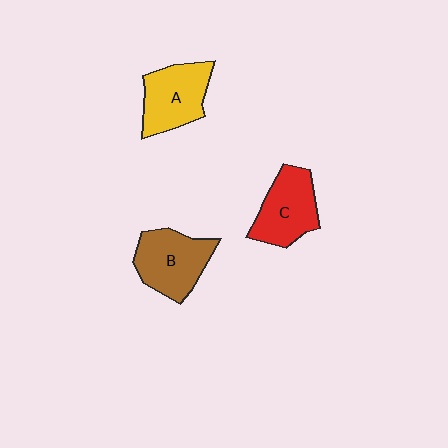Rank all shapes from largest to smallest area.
From largest to smallest: B (brown), A (yellow), C (red).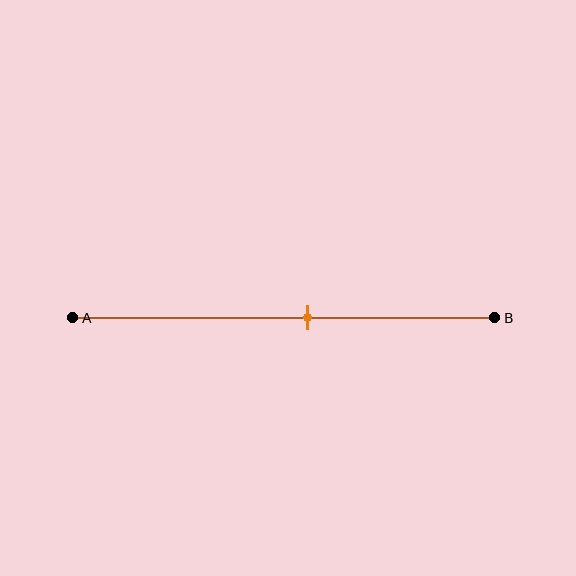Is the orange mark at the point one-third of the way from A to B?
No, the mark is at about 55% from A, not at the 33% one-third point.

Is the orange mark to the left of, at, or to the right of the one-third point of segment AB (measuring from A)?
The orange mark is to the right of the one-third point of segment AB.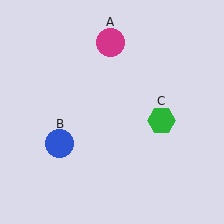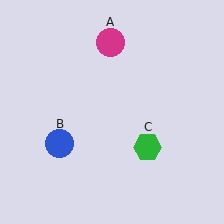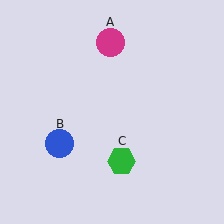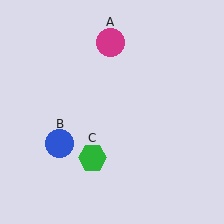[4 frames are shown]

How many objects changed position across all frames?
1 object changed position: green hexagon (object C).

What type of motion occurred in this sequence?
The green hexagon (object C) rotated clockwise around the center of the scene.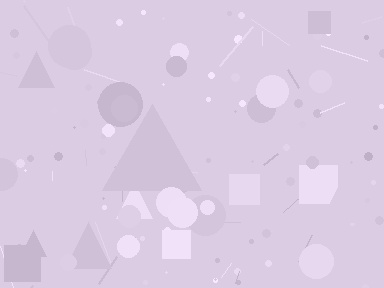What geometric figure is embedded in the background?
A triangle is embedded in the background.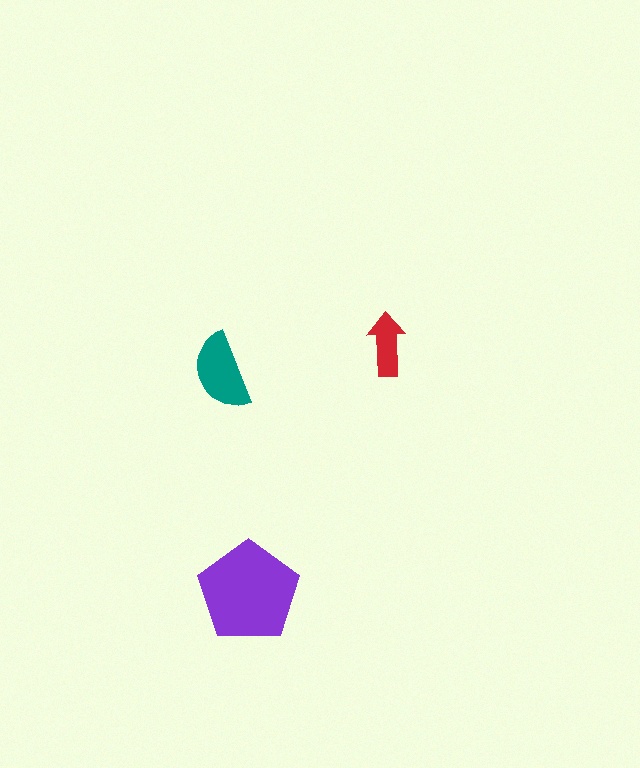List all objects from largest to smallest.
The purple pentagon, the teal semicircle, the red arrow.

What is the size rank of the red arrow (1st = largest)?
3rd.